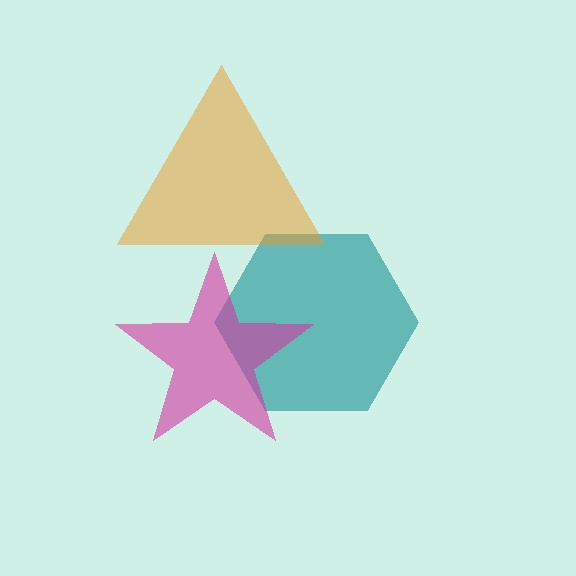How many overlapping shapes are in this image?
There are 3 overlapping shapes in the image.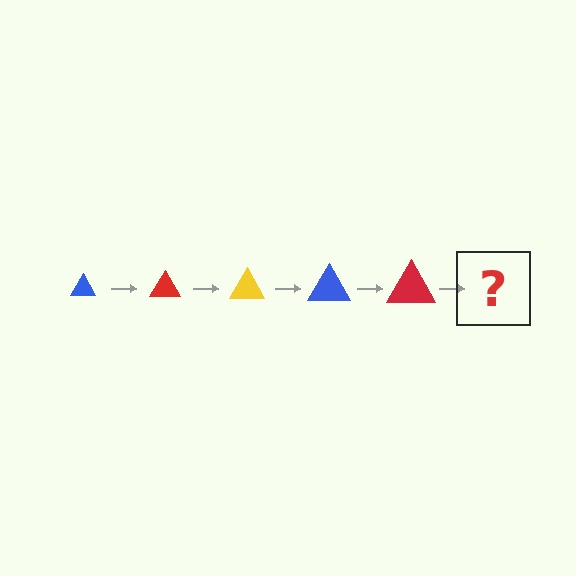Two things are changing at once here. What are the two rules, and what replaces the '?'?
The two rules are that the triangle grows larger each step and the color cycles through blue, red, and yellow. The '?' should be a yellow triangle, larger than the previous one.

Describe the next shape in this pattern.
It should be a yellow triangle, larger than the previous one.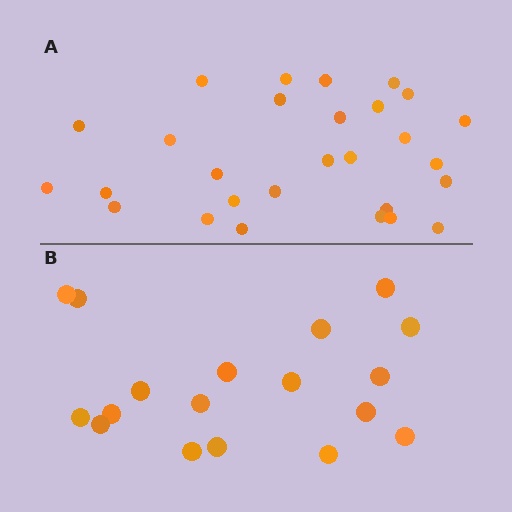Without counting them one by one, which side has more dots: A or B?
Region A (the top region) has more dots.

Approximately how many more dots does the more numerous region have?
Region A has roughly 10 or so more dots than region B.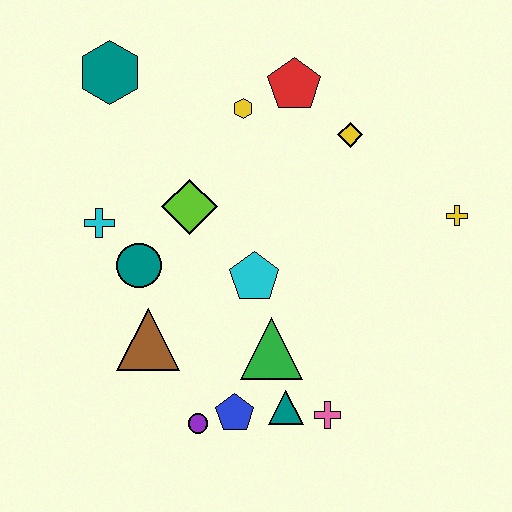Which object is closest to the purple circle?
The blue pentagon is closest to the purple circle.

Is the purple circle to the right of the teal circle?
Yes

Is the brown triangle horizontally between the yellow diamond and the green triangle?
No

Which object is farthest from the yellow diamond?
The purple circle is farthest from the yellow diamond.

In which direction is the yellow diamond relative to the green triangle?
The yellow diamond is above the green triangle.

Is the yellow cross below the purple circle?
No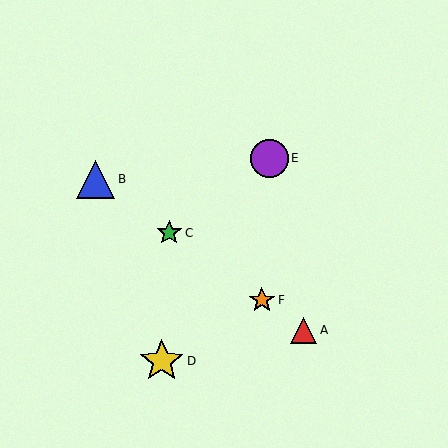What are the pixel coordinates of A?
Object A is at (304, 330).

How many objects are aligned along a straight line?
4 objects (A, B, C, F) are aligned along a straight line.